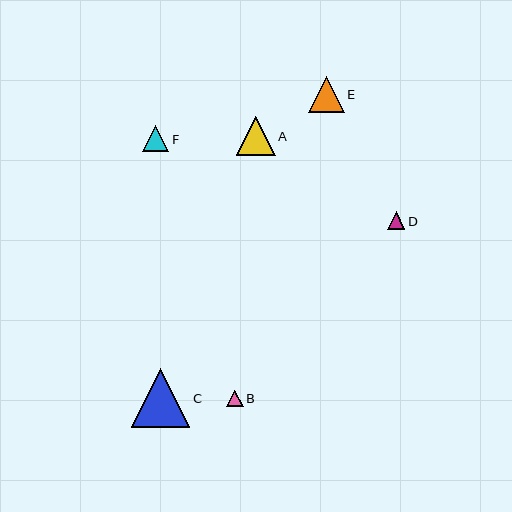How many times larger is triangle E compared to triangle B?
Triangle E is approximately 2.2 times the size of triangle B.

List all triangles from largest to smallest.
From largest to smallest: C, A, E, F, D, B.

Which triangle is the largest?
Triangle C is the largest with a size of approximately 59 pixels.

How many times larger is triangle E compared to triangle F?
Triangle E is approximately 1.4 times the size of triangle F.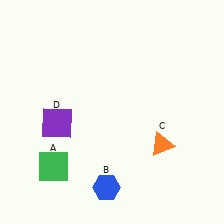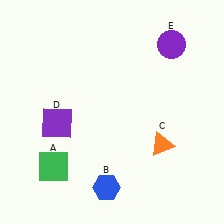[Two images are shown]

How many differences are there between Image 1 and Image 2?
There is 1 difference between the two images.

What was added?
A purple circle (E) was added in Image 2.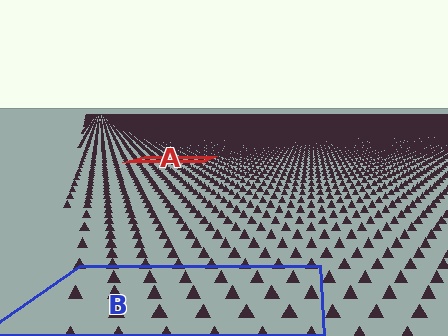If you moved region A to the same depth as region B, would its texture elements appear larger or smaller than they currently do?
They would appear larger. At a closer depth, the same texture elements are projected at a bigger on-screen size.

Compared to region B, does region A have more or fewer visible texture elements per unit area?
Region A has more texture elements per unit area — they are packed more densely because it is farther away.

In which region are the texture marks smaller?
The texture marks are smaller in region A, because it is farther away.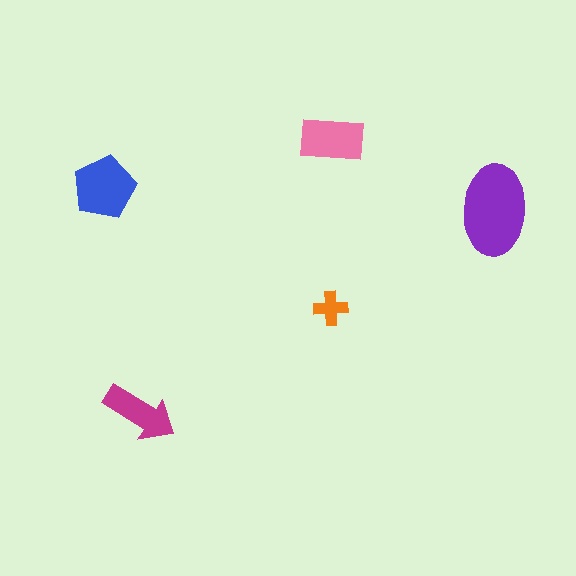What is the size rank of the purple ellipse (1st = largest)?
1st.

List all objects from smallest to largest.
The orange cross, the magenta arrow, the pink rectangle, the blue pentagon, the purple ellipse.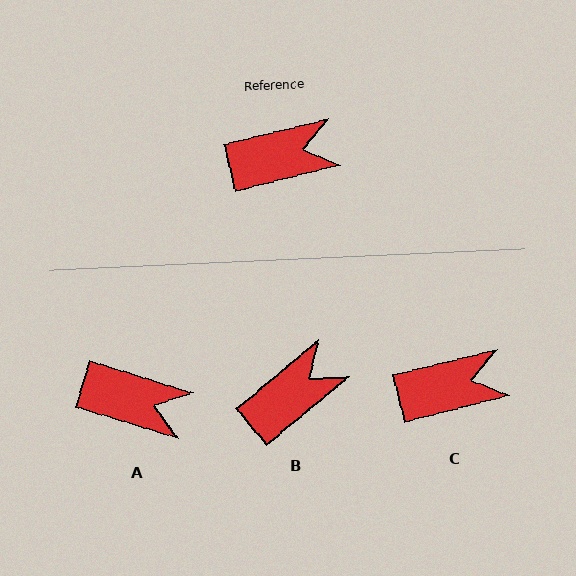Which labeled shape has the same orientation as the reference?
C.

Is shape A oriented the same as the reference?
No, it is off by about 31 degrees.